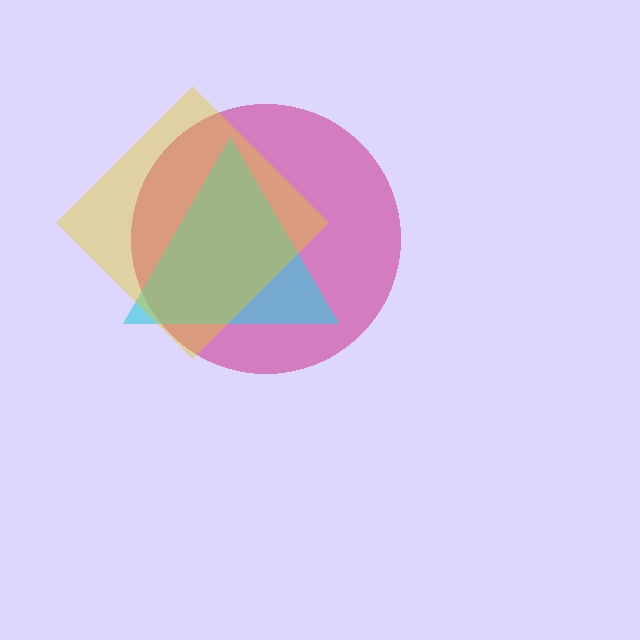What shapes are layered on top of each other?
The layered shapes are: a magenta circle, a cyan triangle, a yellow diamond.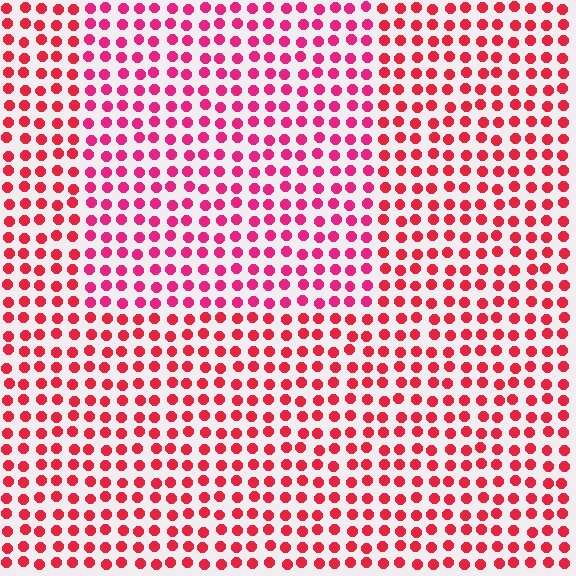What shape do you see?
I see a rectangle.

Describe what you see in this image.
The image is filled with small red elements in a uniform arrangement. A rectangle-shaped region is visible where the elements are tinted to a slightly different hue, forming a subtle color boundary.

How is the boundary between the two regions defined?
The boundary is defined purely by a slight shift in hue (about 22 degrees). Spacing, size, and orientation are identical on both sides.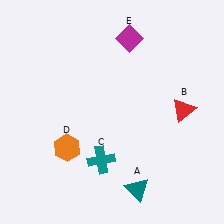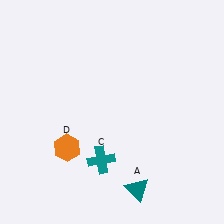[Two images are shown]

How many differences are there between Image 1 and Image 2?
There are 2 differences between the two images.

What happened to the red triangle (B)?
The red triangle (B) was removed in Image 2. It was in the top-right area of Image 1.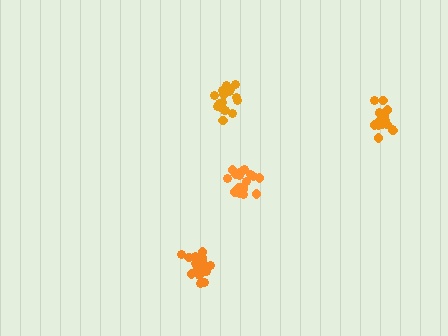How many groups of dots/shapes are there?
There are 4 groups.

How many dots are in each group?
Group 1: 21 dots, Group 2: 20 dots, Group 3: 16 dots, Group 4: 19 dots (76 total).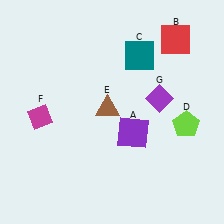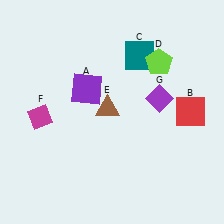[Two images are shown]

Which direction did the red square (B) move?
The red square (B) moved down.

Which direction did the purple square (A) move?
The purple square (A) moved left.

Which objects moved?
The objects that moved are: the purple square (A), the red square (B), the lime pentagon (D).